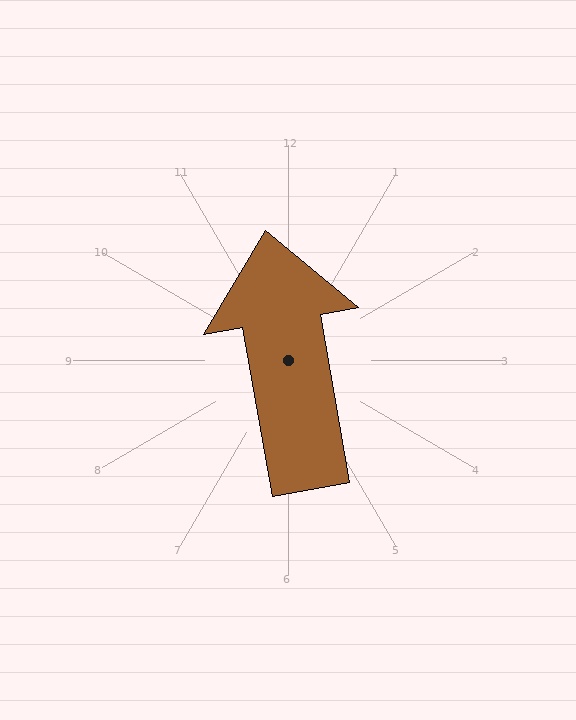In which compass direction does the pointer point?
North.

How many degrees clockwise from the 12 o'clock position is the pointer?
Approximately 350 degrees.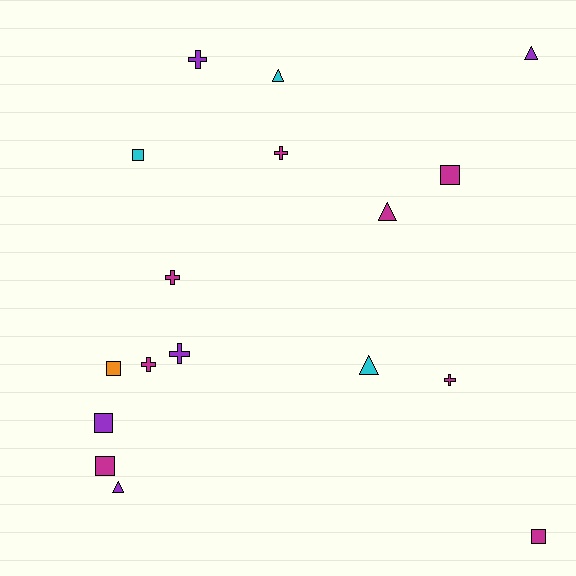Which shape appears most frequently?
Cross, with 6 objects.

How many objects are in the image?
There are 17 objects.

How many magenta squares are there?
There are 3 magenta squares.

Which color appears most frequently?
Magenta, with 8 objects.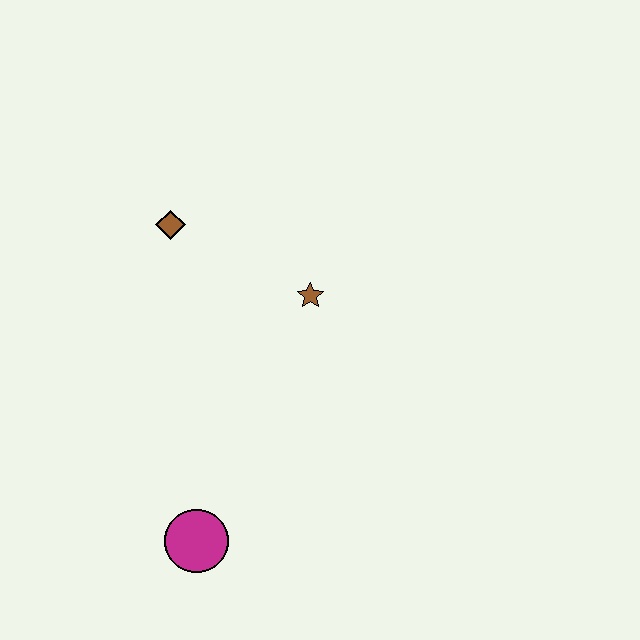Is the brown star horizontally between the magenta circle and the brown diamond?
No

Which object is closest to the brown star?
The brown diamond is closest to the brown star.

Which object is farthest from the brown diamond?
The magenta circle is farthest from the brown diamond.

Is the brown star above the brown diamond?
No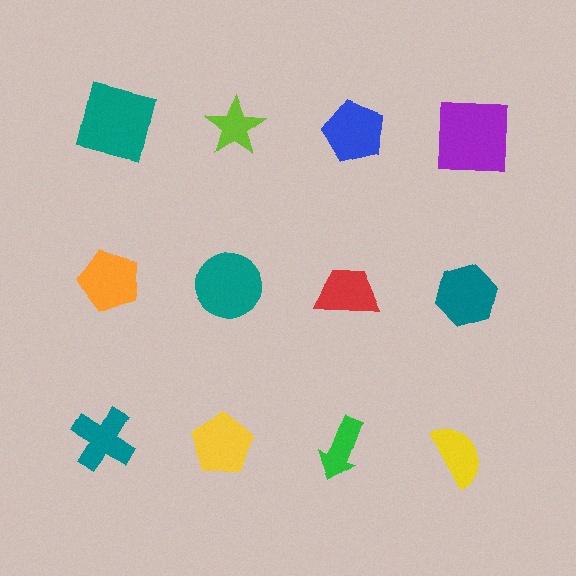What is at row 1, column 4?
A purple square.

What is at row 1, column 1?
A teal square.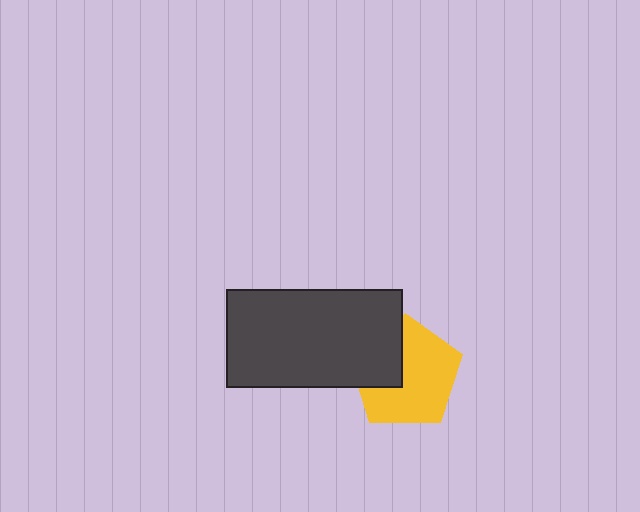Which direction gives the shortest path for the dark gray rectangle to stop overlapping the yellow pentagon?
Moving left gives the shortest separation.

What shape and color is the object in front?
The object in front is a dark gray rectangle.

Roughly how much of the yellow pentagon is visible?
Most of it is visible (roughly 69%).